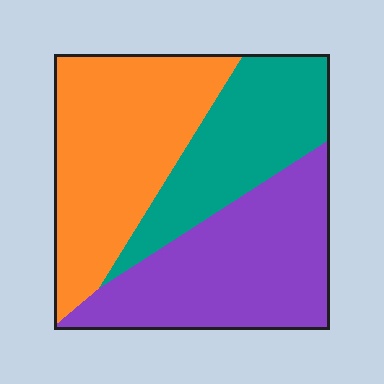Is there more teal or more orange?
Orange.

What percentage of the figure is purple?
Purple covers about 35% of the figure.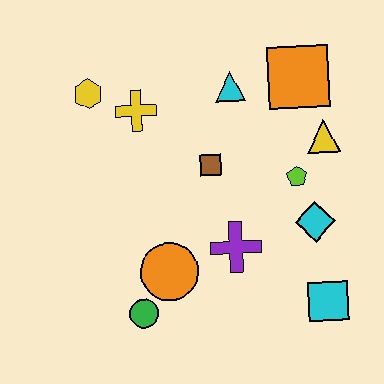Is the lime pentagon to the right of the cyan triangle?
Yes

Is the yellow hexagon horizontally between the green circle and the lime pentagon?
No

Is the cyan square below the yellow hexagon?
Yes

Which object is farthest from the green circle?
The orange square is farthest from the green circle.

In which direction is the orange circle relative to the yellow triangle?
The orange circle is to the left of the yellow triangle.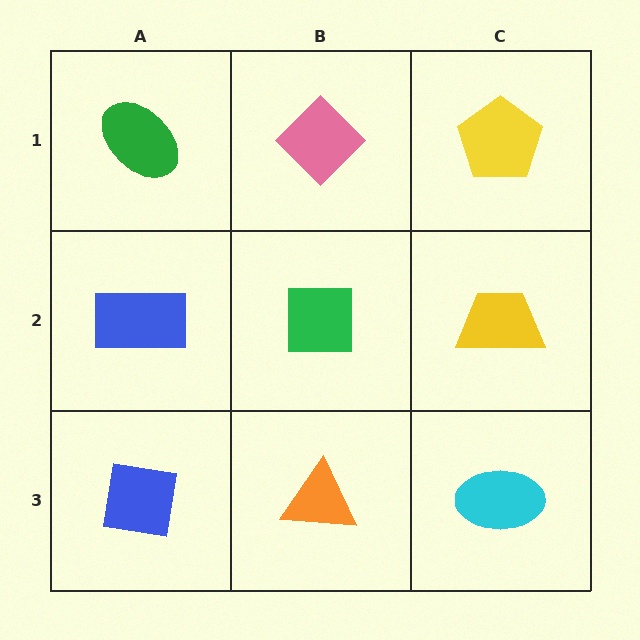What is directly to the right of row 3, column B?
A cyan ellipse.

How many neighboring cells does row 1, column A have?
2.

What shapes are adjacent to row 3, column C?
A yellow trapezoid (row 2, column C), an orange triangle (row 3, column B).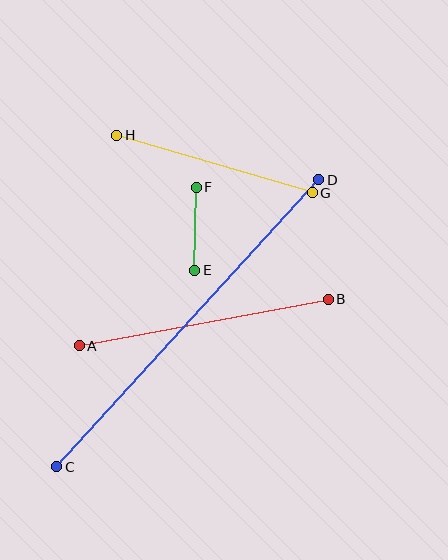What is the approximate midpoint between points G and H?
The midpoint is at approximately (215, 164) pixels.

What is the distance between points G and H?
The distance is approximately 204 pixels.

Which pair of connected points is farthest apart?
Points C and D are farthest apart.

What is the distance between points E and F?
The distance is approximately 83 pixels.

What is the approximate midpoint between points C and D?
The midpoint is at approximately (188, 323) pixels.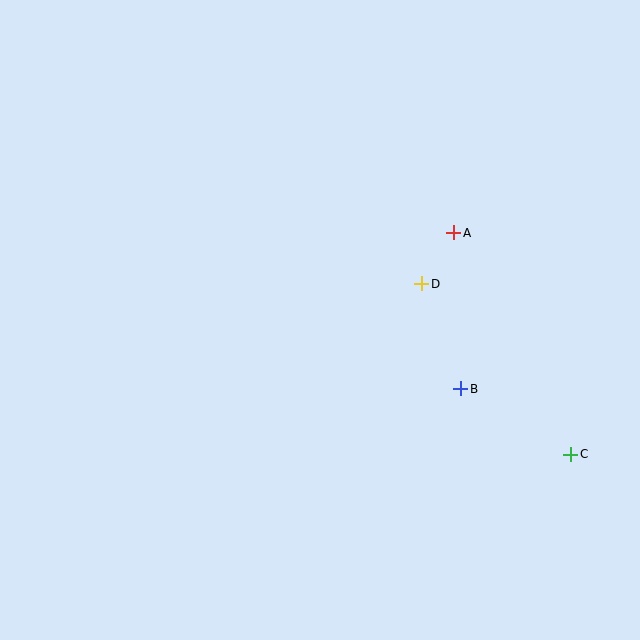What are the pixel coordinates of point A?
Point A is at (454, 233).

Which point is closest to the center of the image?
Point D at (422, 284) is closest to the center.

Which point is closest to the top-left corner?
Point D is closest to the top-left corner.